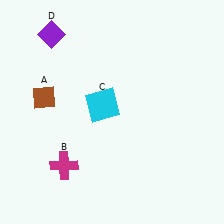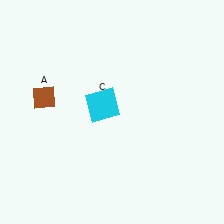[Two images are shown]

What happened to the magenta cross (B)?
The magenta cross (B) was removed in Image 2. It was in the bottom-left area of Image 1.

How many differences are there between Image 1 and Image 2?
There are 2 differences between the two images.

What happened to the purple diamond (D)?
The purple diamond (D) was removed in Image 2. It was in the top-left area of Image 1.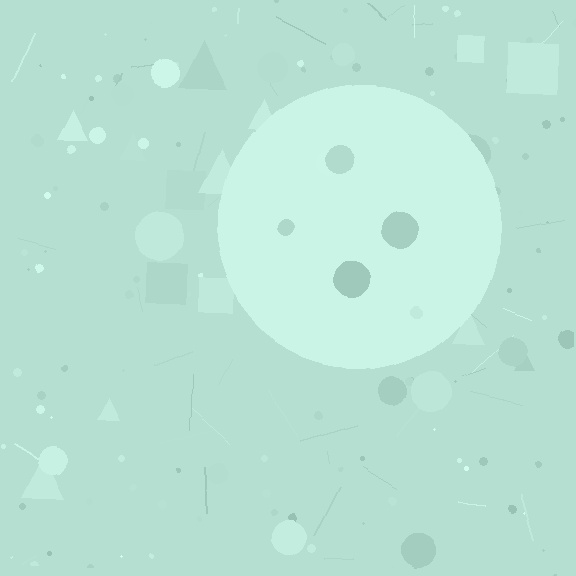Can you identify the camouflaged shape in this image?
The camouflaged shape is a circle.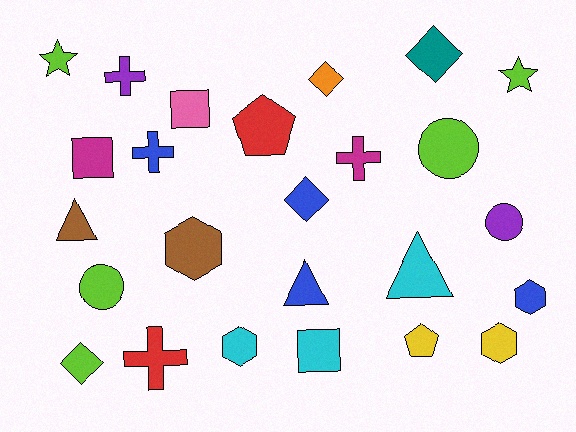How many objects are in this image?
There are 25 objects.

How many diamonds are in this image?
There are 4 diamonds.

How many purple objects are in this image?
There are 2 purple objects.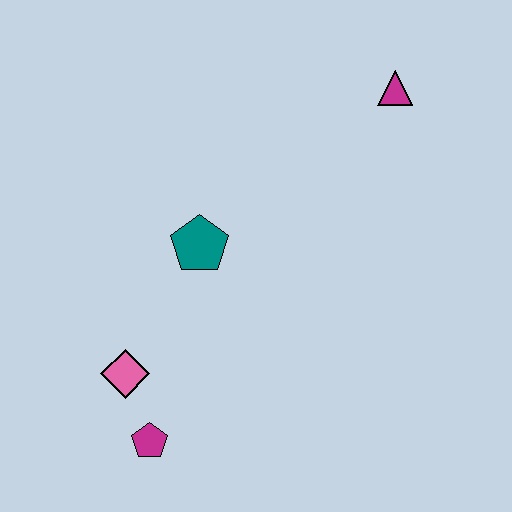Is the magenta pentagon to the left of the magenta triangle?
Yes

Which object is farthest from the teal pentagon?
The magenta triangle is farthest from the teal pentagon.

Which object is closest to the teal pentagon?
The pink diamond is closest to the teal pentagon.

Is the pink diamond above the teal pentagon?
No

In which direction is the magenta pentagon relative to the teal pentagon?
The magenta pentagon is below the teal pentagon.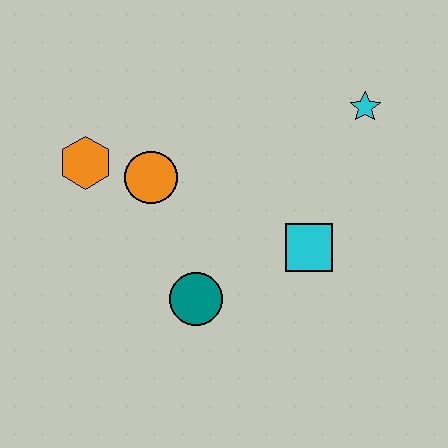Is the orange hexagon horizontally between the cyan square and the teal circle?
No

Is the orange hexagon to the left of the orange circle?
Yes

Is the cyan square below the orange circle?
Yes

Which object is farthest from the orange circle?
The cyan star is farthest from the orange circle.